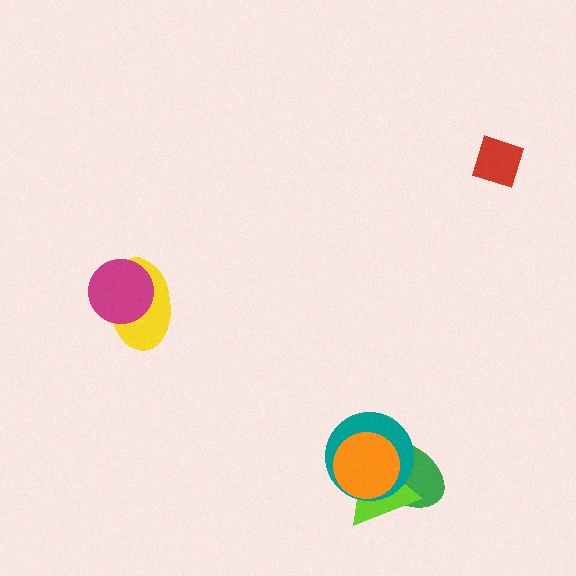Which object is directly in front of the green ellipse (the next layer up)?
The lime triangle is directly in front of the green ellipse.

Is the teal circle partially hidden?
Yes, it is partially covered by another shape.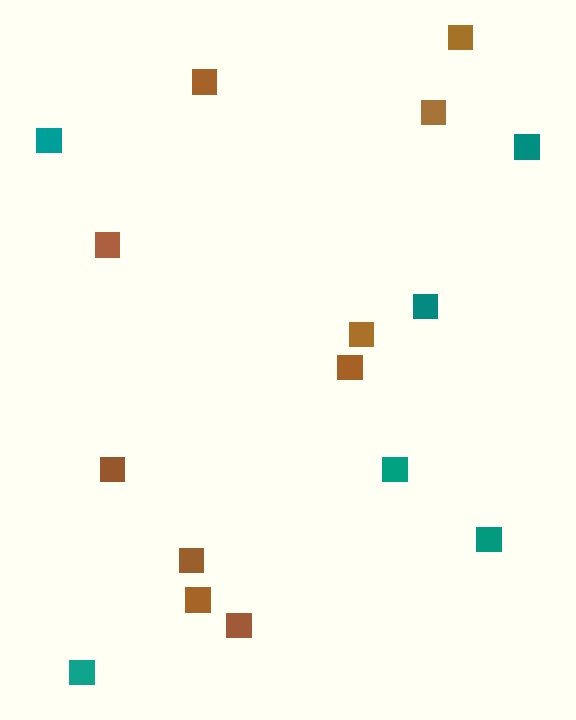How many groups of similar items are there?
There are 2 groups: one group of brown squares (10) and one group of teal squares (6).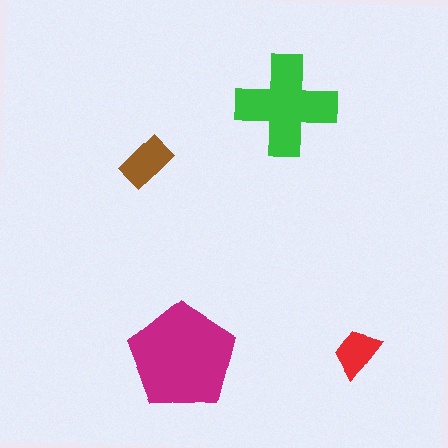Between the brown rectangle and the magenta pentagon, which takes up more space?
The magenta pentagon.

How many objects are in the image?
There are 4 objects in the image.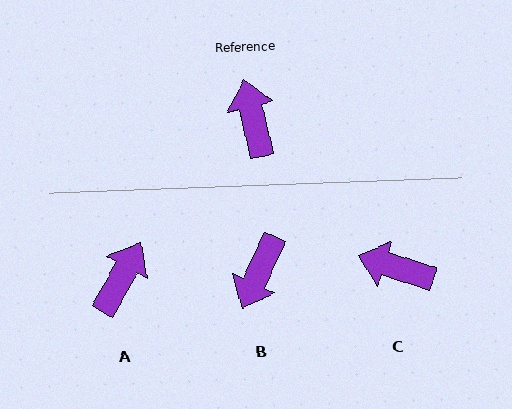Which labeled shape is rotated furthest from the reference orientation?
B, about 142 degrees away.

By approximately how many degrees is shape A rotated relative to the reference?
Approximately 43 degrees clockwise.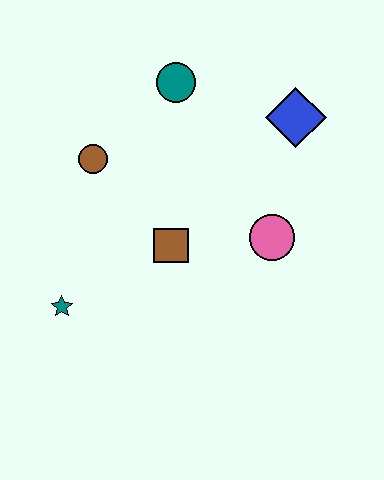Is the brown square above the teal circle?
No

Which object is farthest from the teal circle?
The teal star is farthest from the teal circle.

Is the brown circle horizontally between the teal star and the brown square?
Yes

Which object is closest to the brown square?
The pink circle is closest to the brown square.